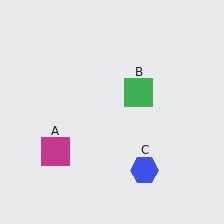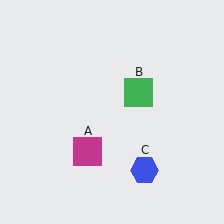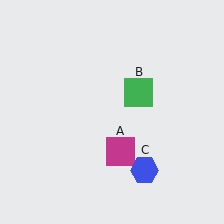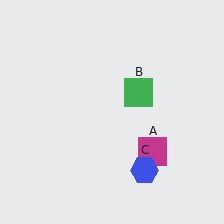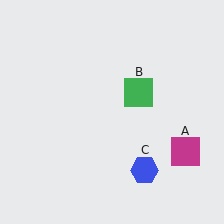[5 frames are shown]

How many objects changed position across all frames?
1 object changed position: magenta square (object A).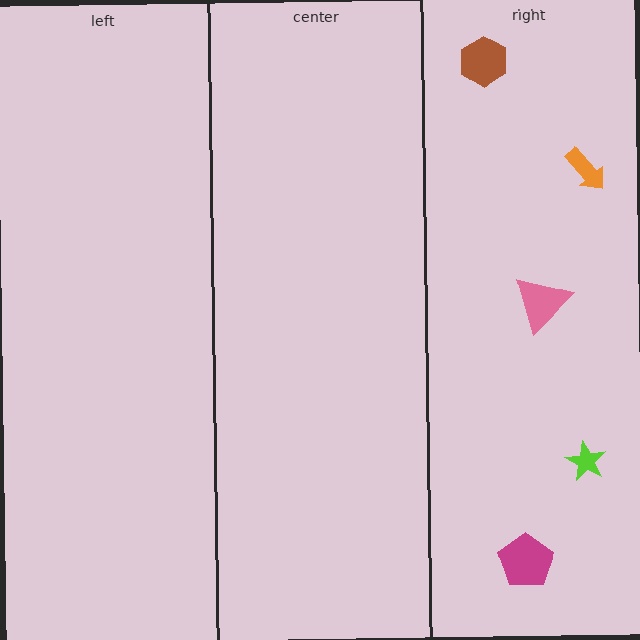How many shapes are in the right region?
5.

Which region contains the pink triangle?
The right region.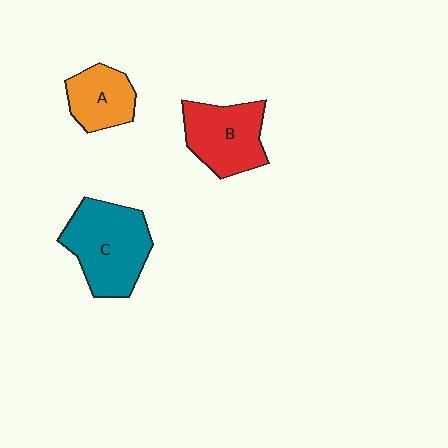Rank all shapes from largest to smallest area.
From largest to smallest: C (teal), B (red), A (orange).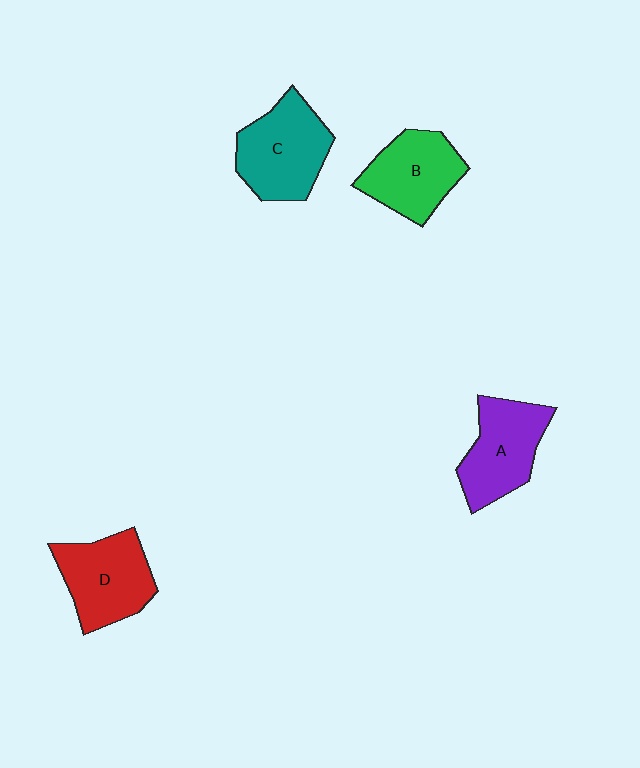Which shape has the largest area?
Shape C (teal).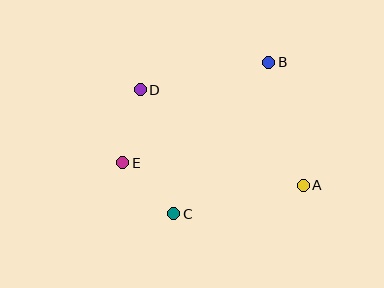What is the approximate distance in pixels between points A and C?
The distance between A and C is approximately 132 pixels.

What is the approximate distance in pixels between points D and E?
The distance between D and E is approximately 75 pixels.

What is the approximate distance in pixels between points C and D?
The distance between C and D is approximately 128 pixels.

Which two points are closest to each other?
Points C and E are closest to each other.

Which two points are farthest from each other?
Points A and D are farthest from each other.